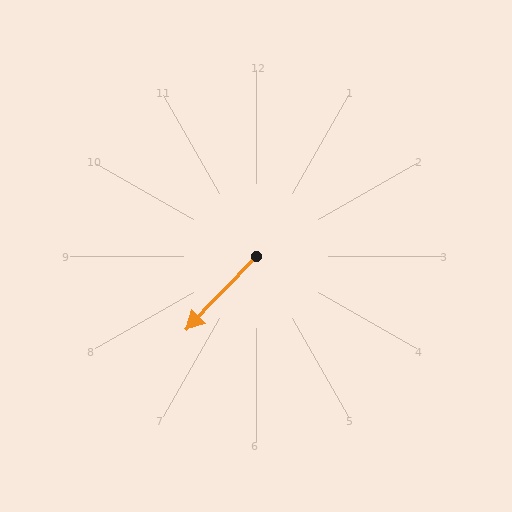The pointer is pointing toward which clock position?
Roughly 7 o'clock.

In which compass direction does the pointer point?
Southwest.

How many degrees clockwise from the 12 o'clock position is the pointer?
Approximately 224 degrees.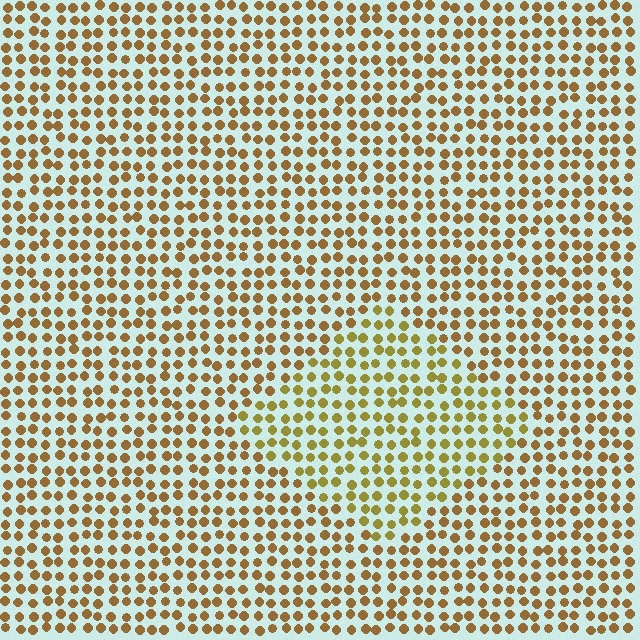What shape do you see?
I see a diamond.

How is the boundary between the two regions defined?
The boundary is defined purely by a slight shift in hue (about 23 degrees). Spacing, size, and orientation are identical on both sides.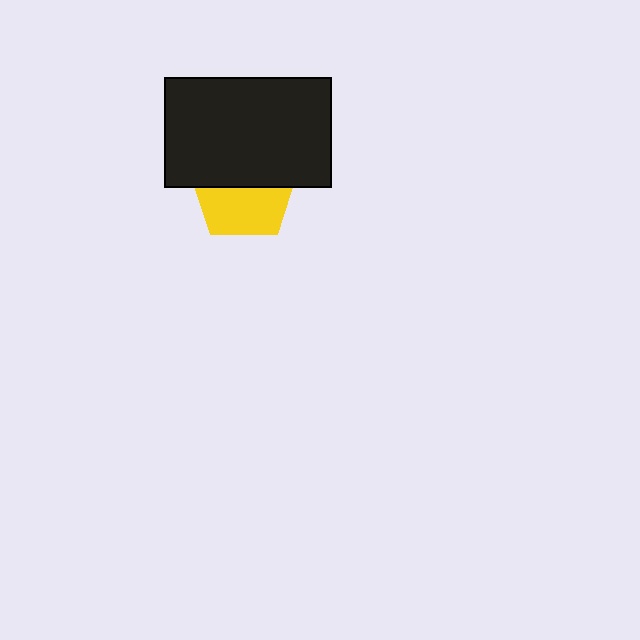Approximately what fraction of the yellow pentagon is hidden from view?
Roughly 49% of the yellow pentagon is hidden behind the black rectangle.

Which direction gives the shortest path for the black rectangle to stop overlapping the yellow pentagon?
Moving up gives the shortest separation.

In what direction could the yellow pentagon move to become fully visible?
The yellow pentagon could move down. That would shift it out from behind the black rectangle entirely.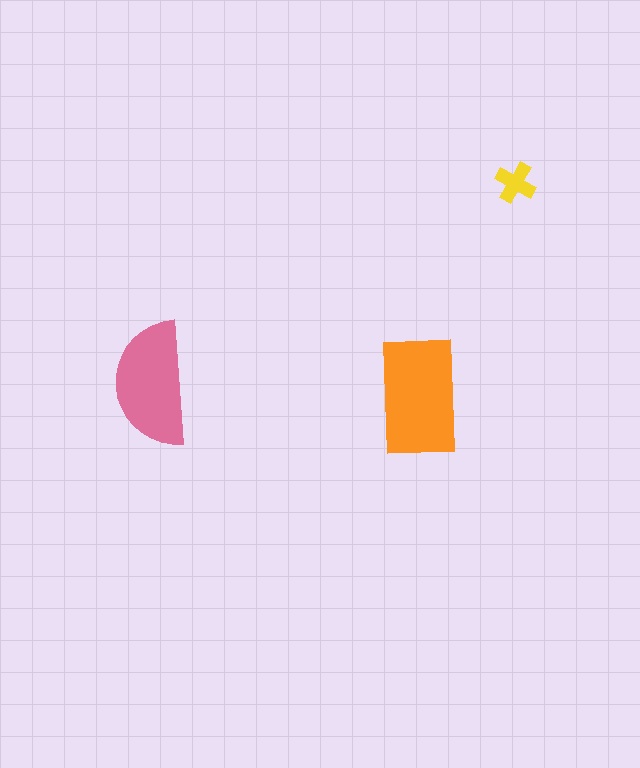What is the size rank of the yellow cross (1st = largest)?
3rd.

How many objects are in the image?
There are 3 objects in the image.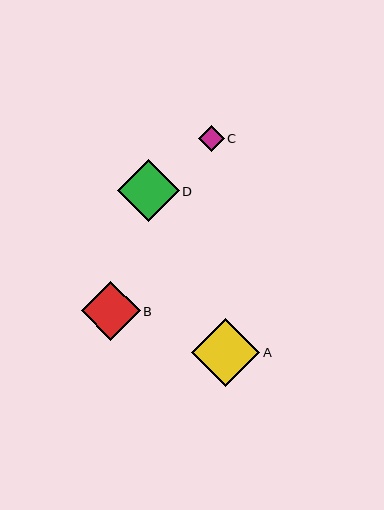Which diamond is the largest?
Diamond A is the largest with a size of approximately 68 pixels.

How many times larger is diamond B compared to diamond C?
Diamond B is approximately 2.3 times the size of diamond C.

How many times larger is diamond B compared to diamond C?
Diamond B is approximately 2.3 times the size of diamond C.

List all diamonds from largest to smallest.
From largest to smallest: A, D, B, C.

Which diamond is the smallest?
Diamond C is the smallest with a size of approximately 26 pixels.